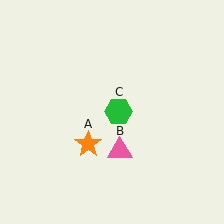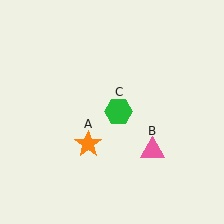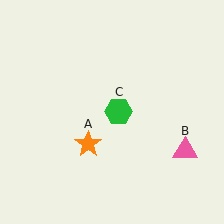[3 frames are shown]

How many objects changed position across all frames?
1 object changed position: pink triangle (object B).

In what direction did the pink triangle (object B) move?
The pink triangle (object B) moved right.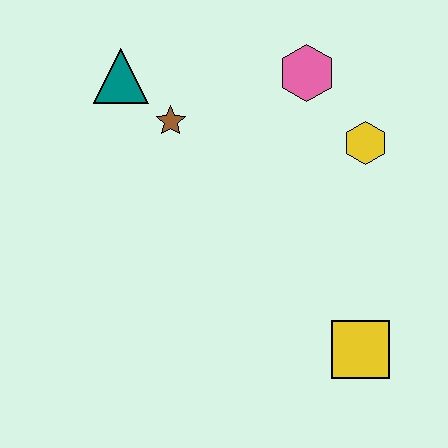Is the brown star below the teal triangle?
Yes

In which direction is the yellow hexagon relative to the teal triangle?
The yellow hexagon is to the right of the teal triangle.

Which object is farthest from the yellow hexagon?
The teal triangle is farthest from the yellow hexagon.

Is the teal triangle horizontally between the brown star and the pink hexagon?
No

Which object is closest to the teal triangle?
The brown star is closest to the teal triangle.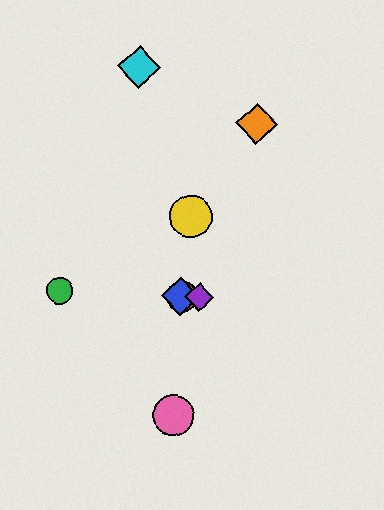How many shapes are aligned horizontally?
4 shapes (the red circle, the blue diamond, the green circle, the purple diamond) are aligned horizontally.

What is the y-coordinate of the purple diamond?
The purple diamond is at y≈297.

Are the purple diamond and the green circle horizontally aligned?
Yes, both are at y≈297.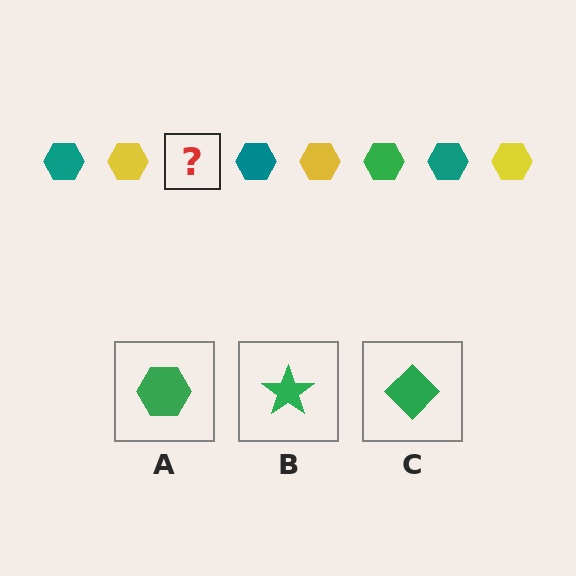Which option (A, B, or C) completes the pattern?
A.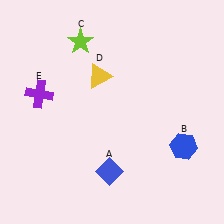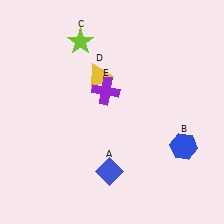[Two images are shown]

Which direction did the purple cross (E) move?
The purple cross (E) moved right.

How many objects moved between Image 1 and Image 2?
1 object moved between the two images.